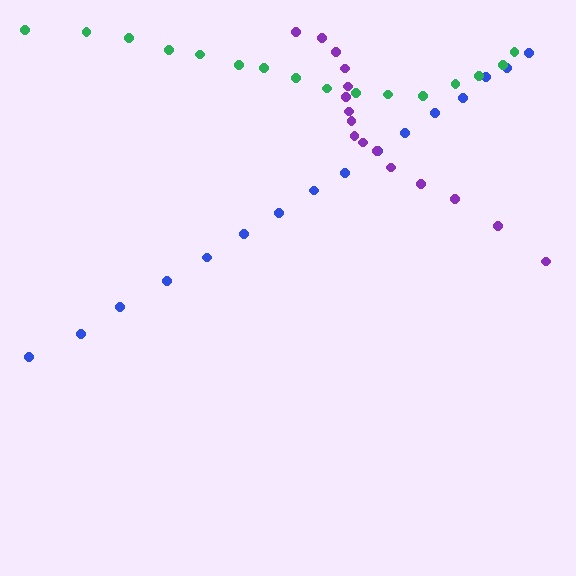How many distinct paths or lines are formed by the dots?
There are 3 distinct paths.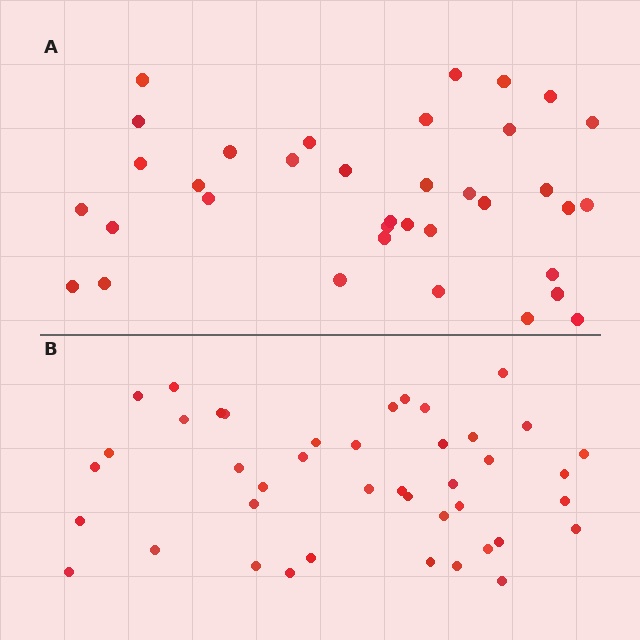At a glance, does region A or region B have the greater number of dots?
Region B (the bottom region) has more dots.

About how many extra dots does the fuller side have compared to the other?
Region B has about 6 more dots than region A.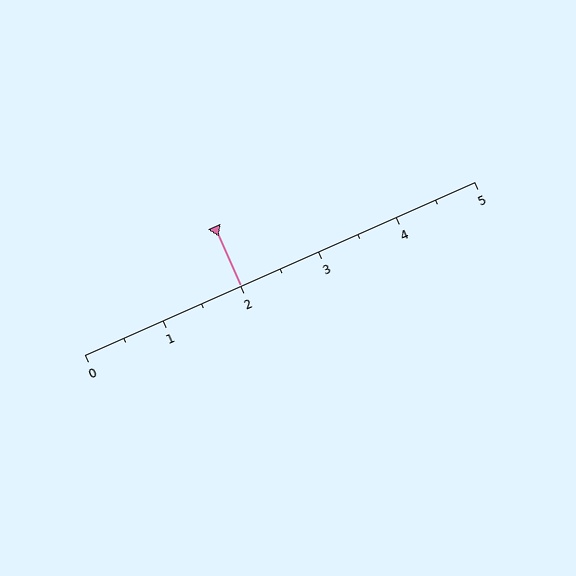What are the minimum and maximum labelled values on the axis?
The axis runs from 0 to 5.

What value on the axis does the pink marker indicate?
The marker indicates approximately 2.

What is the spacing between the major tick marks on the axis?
The major ticks are spaced 1 apart.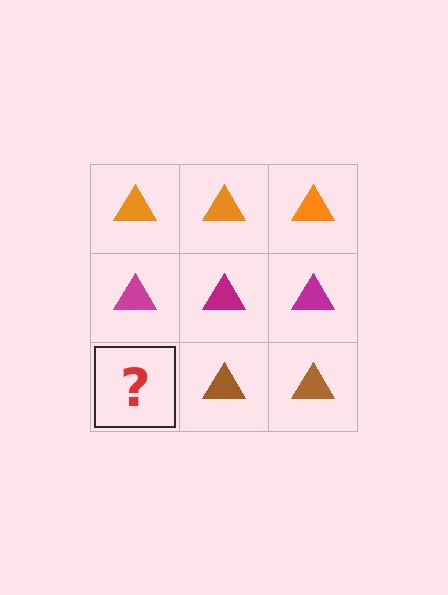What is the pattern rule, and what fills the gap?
The rule is that each row has a consistent color. The gap should be filled with a brown triangle.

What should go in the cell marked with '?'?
The missing cell should contain a brown triangle.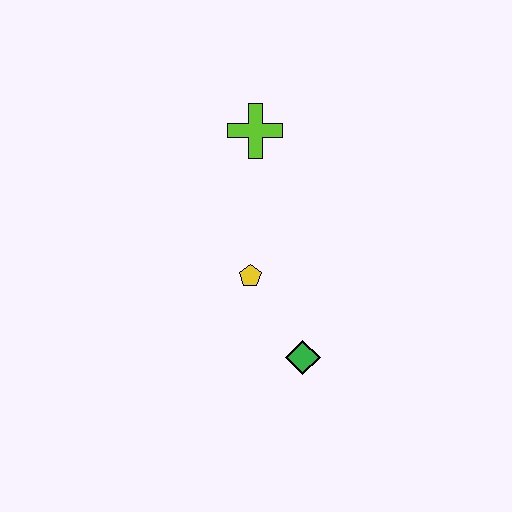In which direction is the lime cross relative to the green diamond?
The lime cross is above the green diamond.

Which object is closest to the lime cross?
The yellow pentagon is closest to the lime cross.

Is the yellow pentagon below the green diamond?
No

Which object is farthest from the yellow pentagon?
The lime cross is farthest from the yellow pentagon.